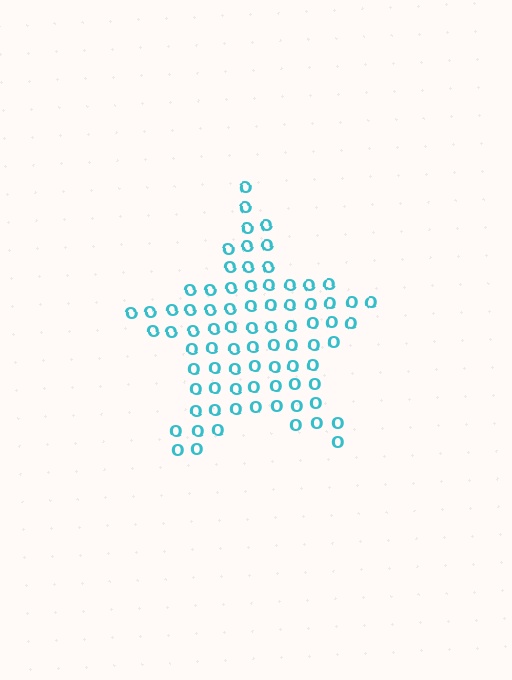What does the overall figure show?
The overall figure shows a star.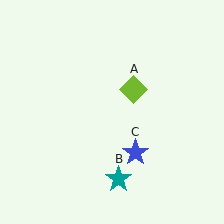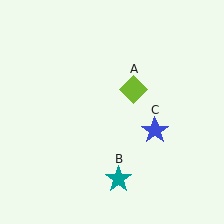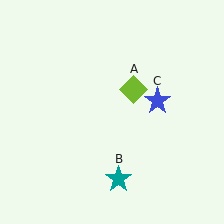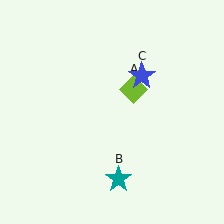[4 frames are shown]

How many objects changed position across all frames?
1 object changed position: blue star (object C).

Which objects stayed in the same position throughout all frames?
Lime diamond (object A) and teal star (object B) remained stationary.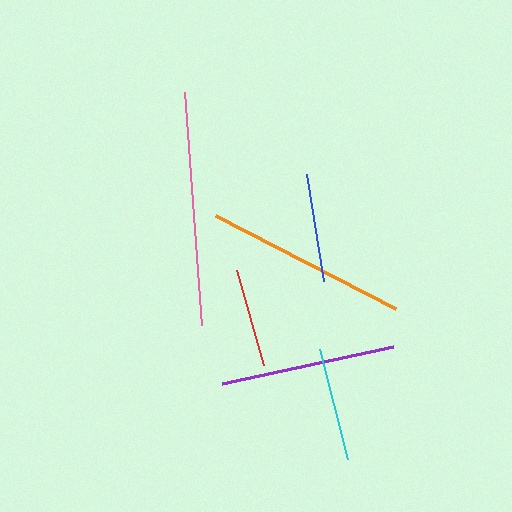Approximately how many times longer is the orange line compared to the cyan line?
The orange line is approximately 1.8 times the length of the cyan line.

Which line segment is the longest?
The pink line is the longest at approximately 234 pixels.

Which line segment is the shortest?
The red line is the shortest at approximately 99 pixels.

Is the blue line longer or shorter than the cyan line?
The cyan line is longer than the blue line.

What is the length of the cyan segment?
The cyan segment is approximately 115 pixels long.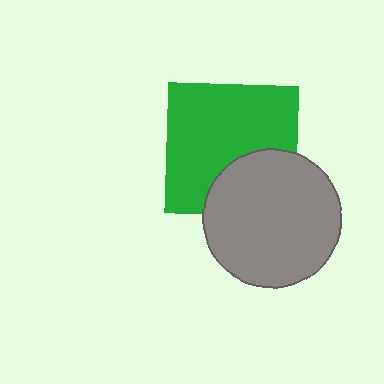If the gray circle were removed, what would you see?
You would see the complete green square.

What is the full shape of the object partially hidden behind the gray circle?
The partially hidden object is a green square.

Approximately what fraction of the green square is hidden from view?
Roughly 31% of the green square is hidden behind the gray circle.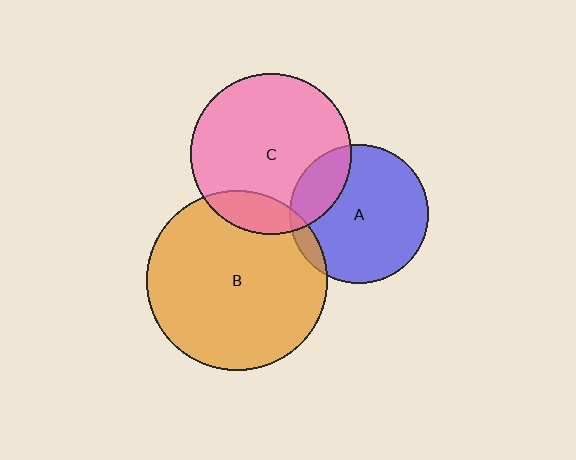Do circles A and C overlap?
Yes.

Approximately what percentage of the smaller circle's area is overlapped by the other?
Approximately 20%.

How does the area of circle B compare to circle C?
Approximately 1.3 times.